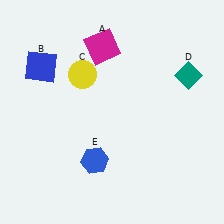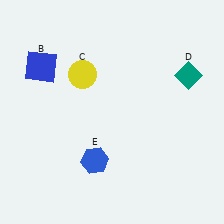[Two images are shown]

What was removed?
The magenta square (A) was removed in Image 2.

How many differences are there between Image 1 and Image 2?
There is 1 difference between the two images.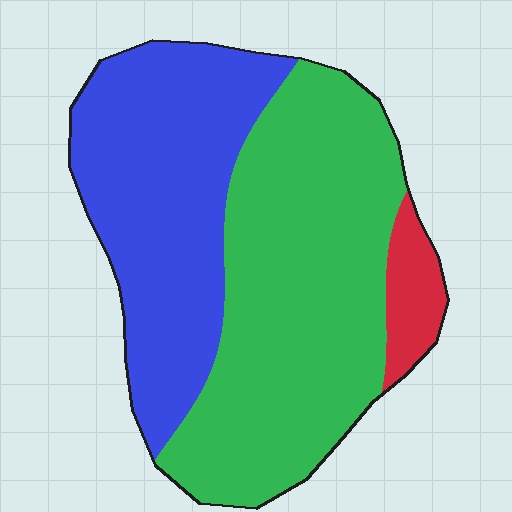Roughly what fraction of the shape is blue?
Blue covers 40% of the shape.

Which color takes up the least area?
Red, at roughly 5%.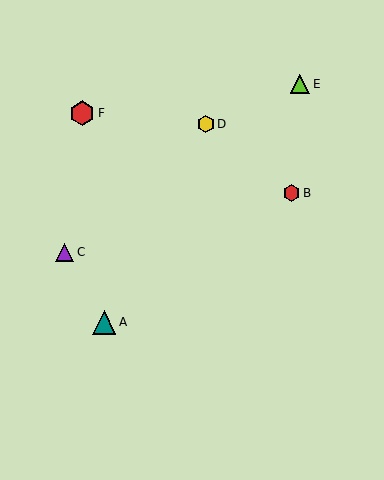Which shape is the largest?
The red hexagon (labeled F) is the largest.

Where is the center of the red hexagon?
The center of the red hexagon is at (82, 113).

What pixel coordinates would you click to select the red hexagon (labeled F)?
Click at (82, 113) to select the red hexagon F.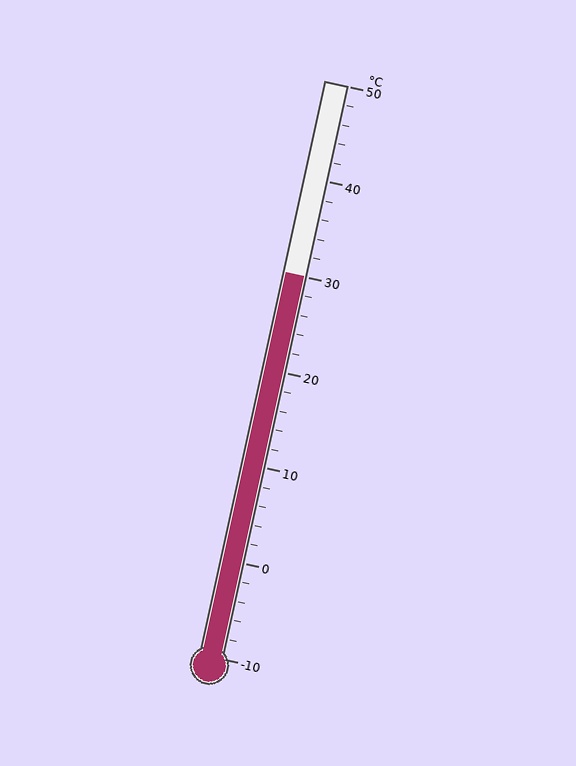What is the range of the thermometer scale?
The thermometer scale ranges from -10°C to 50°C.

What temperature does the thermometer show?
The thermometer shows approximately 30°C.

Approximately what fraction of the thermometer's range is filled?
The thermometer is filled to approximately 65% of its range.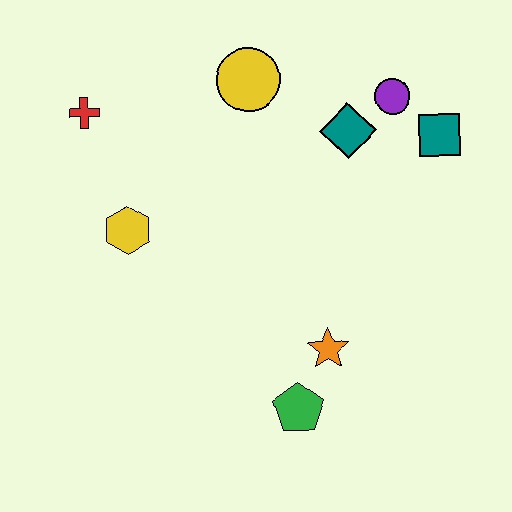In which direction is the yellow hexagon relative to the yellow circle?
The yellow hexagon is below the yellow circle.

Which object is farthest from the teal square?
The red cross is farthest from the teal square.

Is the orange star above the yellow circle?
No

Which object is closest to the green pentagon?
The orange star is closest to the green pentagon.